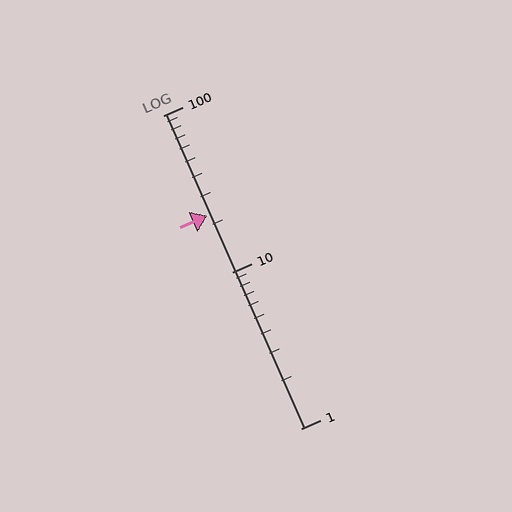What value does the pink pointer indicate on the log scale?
The pointer indicates approximately 23.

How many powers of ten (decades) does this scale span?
The scale spans 2 decades, from 1 to 100.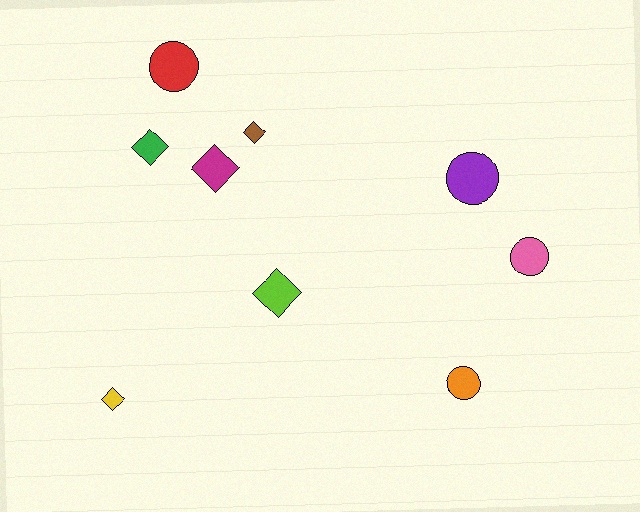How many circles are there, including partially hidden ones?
There are 4 circles.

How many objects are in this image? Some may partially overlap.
There are 9 objects.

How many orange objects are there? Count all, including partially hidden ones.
There is 1 orange object.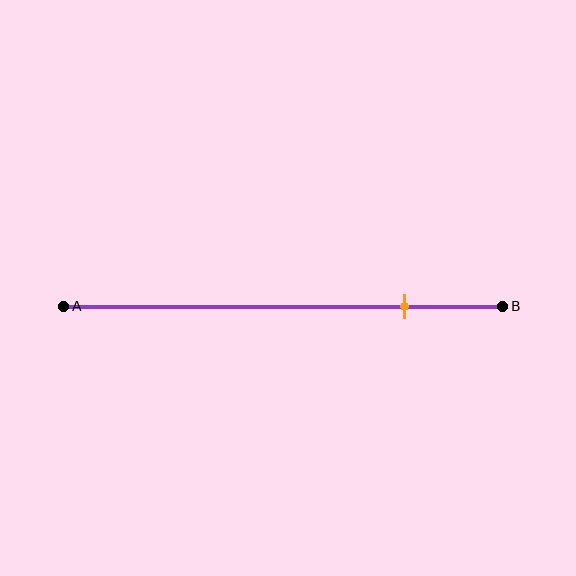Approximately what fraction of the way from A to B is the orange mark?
The orange mark is approximately 80% of the way from A to B.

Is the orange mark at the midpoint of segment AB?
No, the mark is at about 80% from A, not at the 50% midpoint.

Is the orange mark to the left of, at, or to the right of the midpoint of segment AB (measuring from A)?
The orange mark is to the right of the midpoint of segment AB.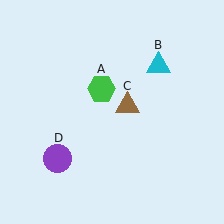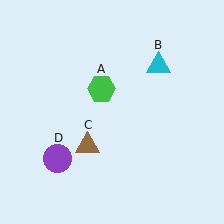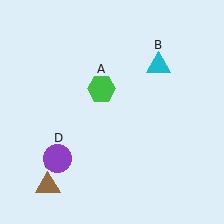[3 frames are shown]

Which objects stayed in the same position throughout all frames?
Green hexagon (object A) and cyan triangle (object B) and purple circle (object D) remained stationary.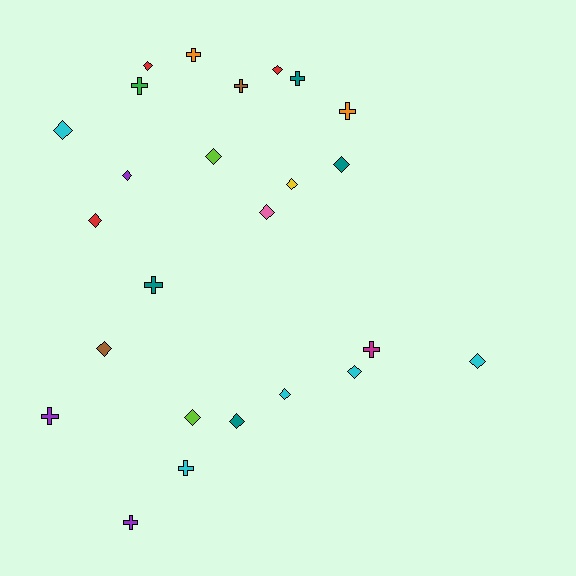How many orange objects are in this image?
There are 2 orange objects.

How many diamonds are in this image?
There are 15 diamonds.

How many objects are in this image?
There are 25 objects.